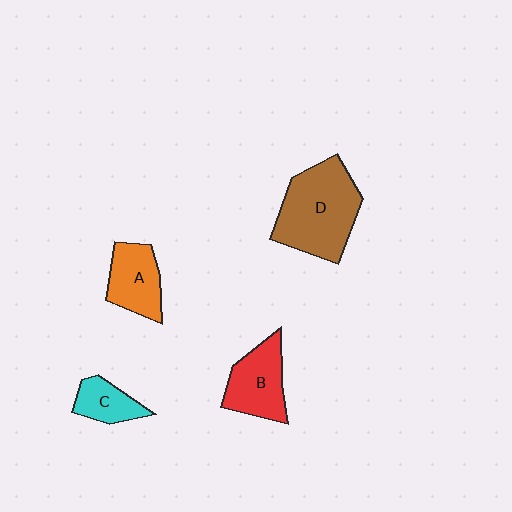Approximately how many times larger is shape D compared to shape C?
Approximately 2.8 times.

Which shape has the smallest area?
Shape C (cyan).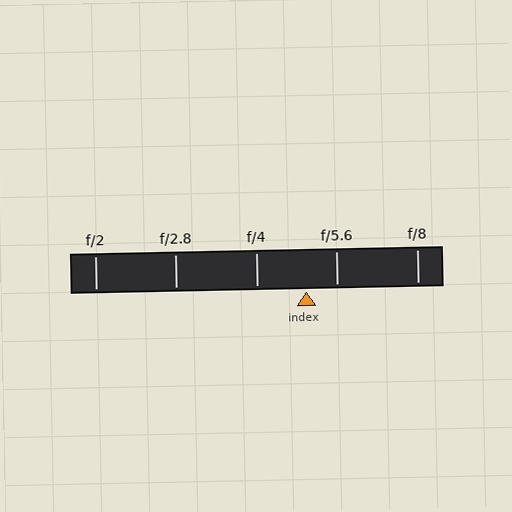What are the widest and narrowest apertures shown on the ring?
The widest aperture shown is f/2 and the narrowest is f/8.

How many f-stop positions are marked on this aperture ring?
There are 5 f-stop positions marked.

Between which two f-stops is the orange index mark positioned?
The index mark is between f/4 and f/5.6.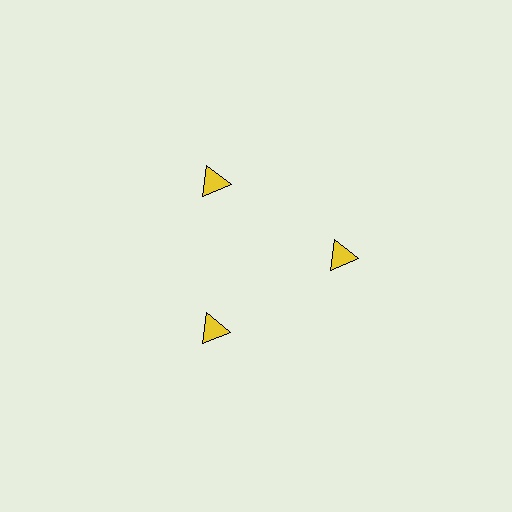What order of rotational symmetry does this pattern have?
This pattern has 3-fold rotational symmetry.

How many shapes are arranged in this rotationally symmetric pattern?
There are 3 shapes, arranged in 3 groups of 1.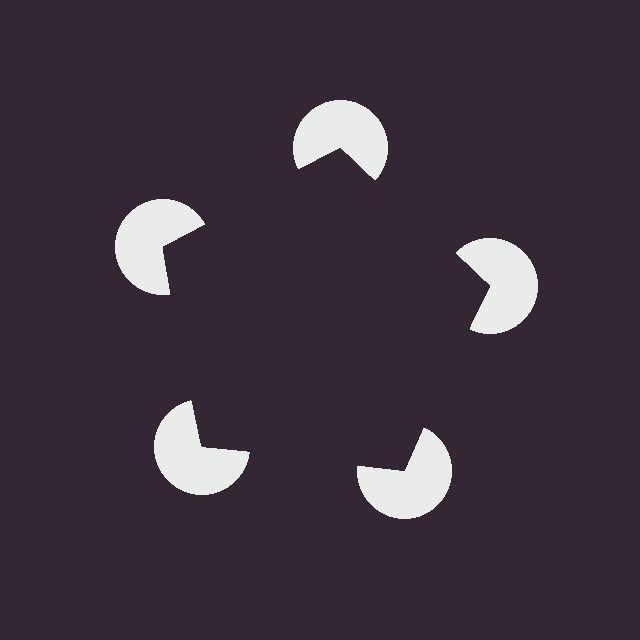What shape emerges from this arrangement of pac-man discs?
An illusory pentagon — its edges are inferred from the aligned wedge cuts in the pac-man discs, not physically drawn.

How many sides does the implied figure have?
5 sides.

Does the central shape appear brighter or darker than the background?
It typically appears slightly darker than the background, even though no actual brightness change is drawn.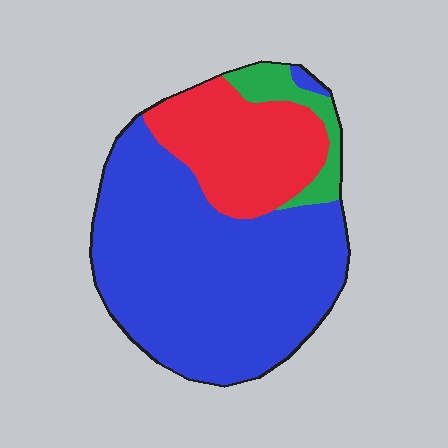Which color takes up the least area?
Green, at roughly 10%.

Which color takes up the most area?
Blue, at roughly 65%.